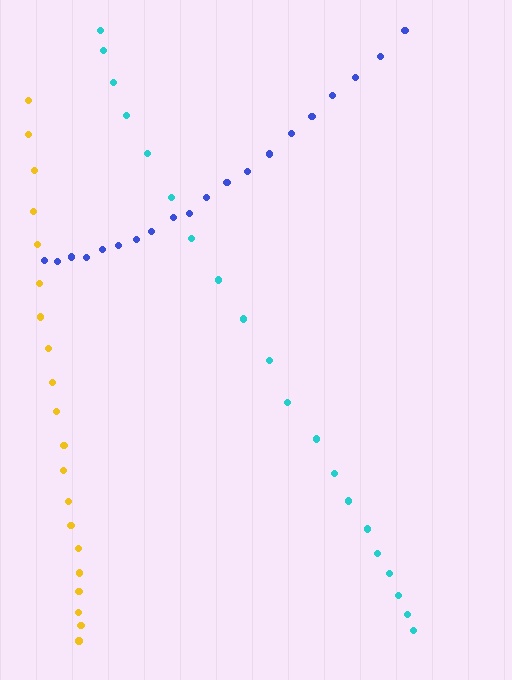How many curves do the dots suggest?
There are 3 distinct paths.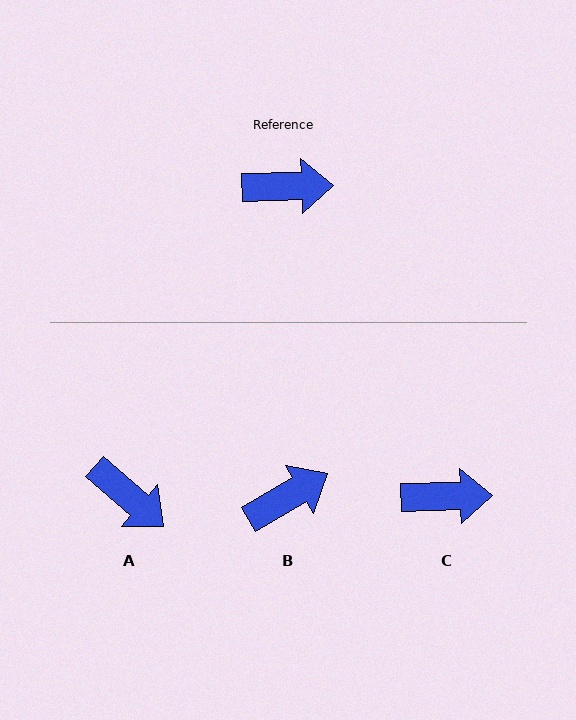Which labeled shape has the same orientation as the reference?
C.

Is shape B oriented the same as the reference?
No, it is off by about 29 degrees.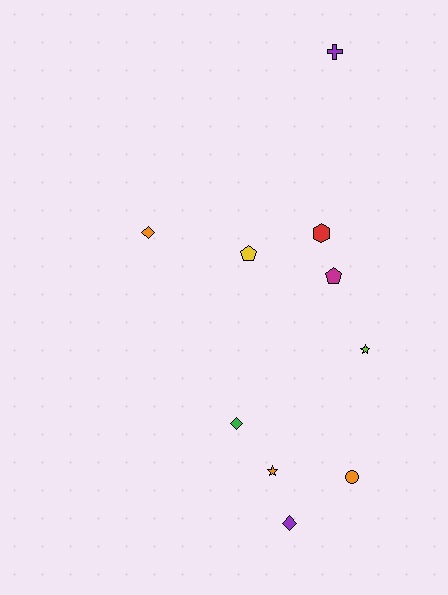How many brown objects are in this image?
There are no brown objects.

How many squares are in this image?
There are no squares.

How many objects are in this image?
There are 10 objects.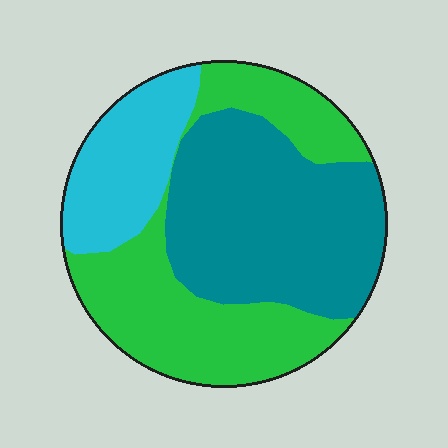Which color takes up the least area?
Cyan, at roughly 20%.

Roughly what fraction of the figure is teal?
Teal covers roughly 40% of the figure.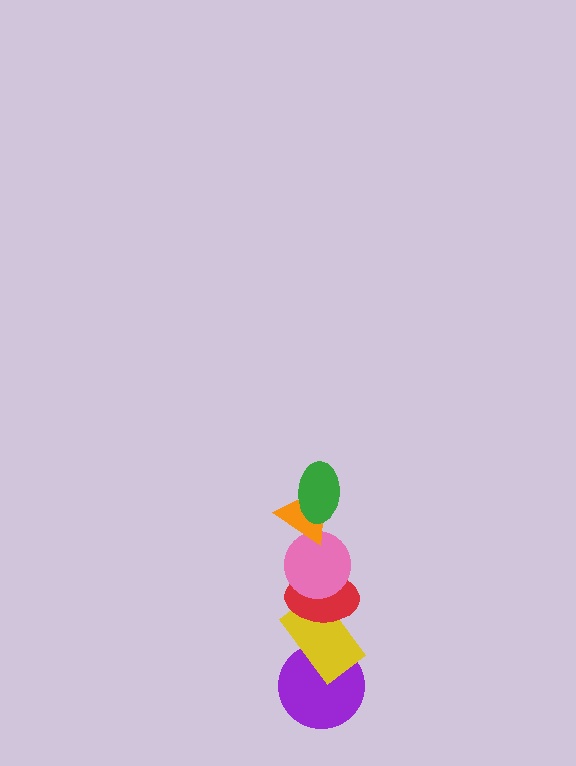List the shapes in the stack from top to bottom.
From top to bottom: the green ellipse, the orange triangle, the pink circle, the red ellipse, the yellow rectangle, the purple circle.